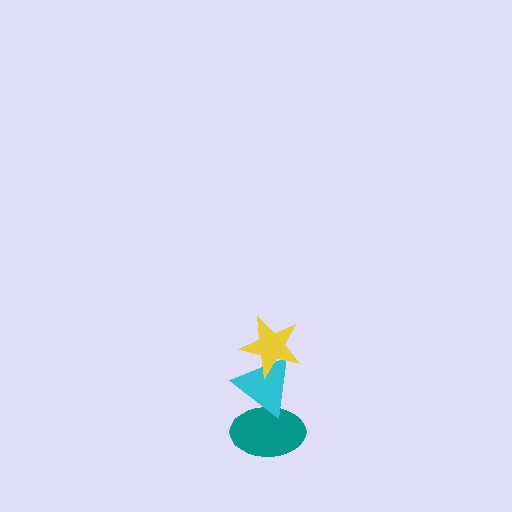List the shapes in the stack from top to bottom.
From top to bottom: the yellow star, the cyan triangle, the teal ellipse.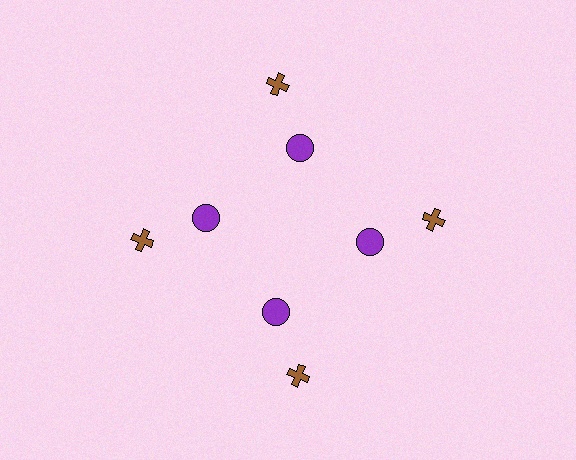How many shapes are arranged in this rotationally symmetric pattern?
There are 8 shapes, arranged in 4 groups of 2.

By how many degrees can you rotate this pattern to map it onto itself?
The pattern maps onto itself every 90 degrees of rotation.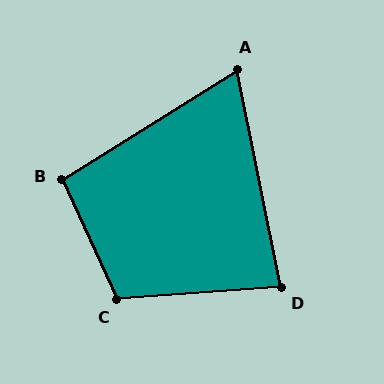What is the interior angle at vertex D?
Approximately 83 degrees (acute).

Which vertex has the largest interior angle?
C, at approximately 111 degrees.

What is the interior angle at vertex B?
Approximately 97 degrees (obtuse).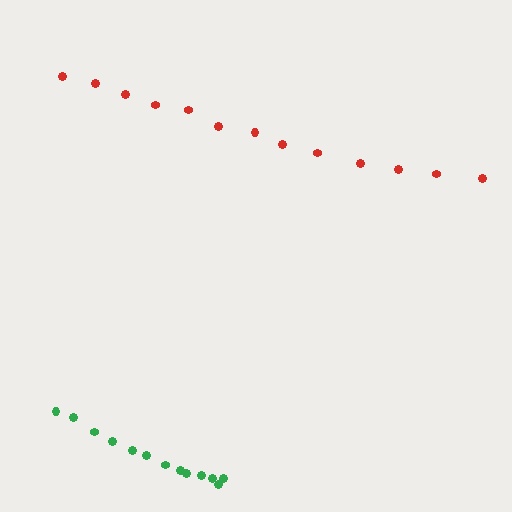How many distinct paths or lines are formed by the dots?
There are 2 distinct paths.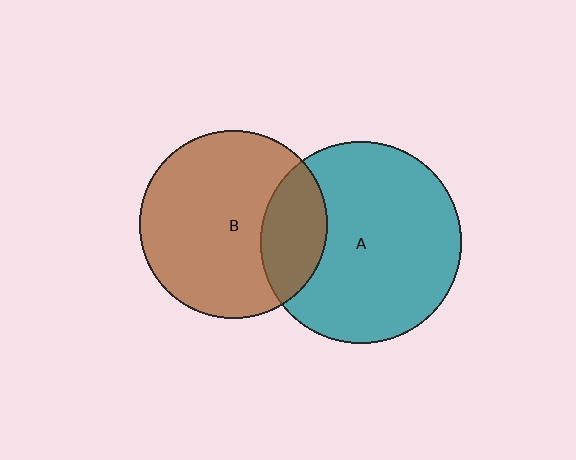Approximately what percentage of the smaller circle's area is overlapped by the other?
Approximately 25%.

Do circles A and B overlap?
Yes.